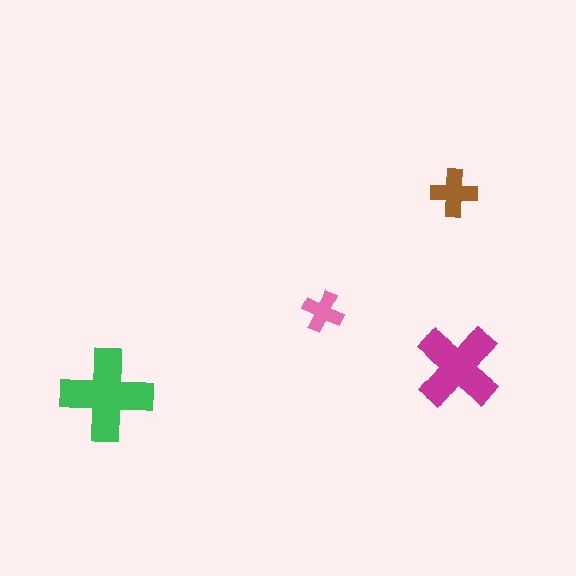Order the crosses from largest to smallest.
the green one, the magenta one, the brown one, the pink one.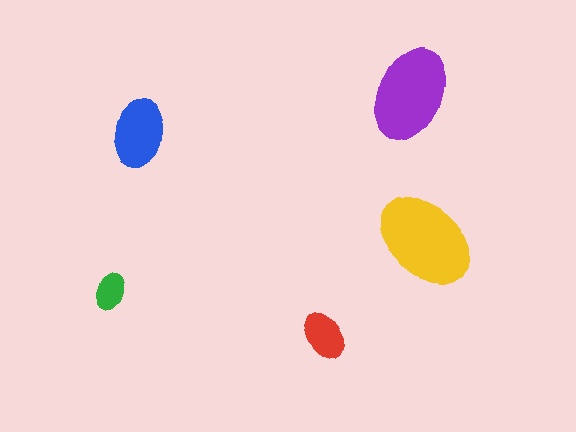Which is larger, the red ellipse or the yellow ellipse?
The yellow one.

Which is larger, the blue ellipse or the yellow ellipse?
The yellow one.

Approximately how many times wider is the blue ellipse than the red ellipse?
About 1.5 times wider.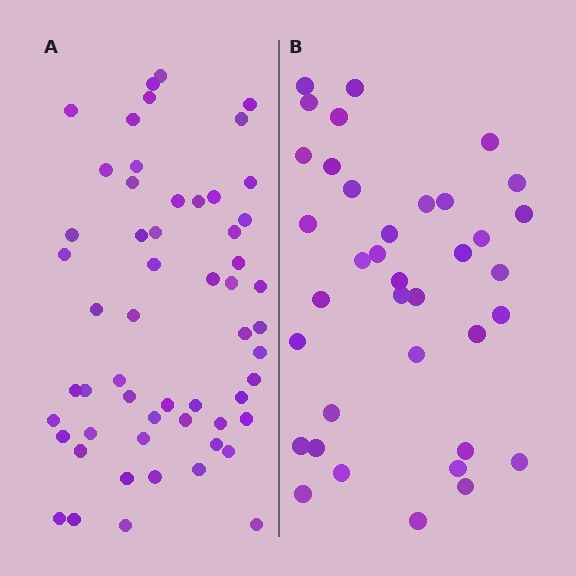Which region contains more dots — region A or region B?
Region A (the left region) has more dots.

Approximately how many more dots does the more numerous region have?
Region A has approximately 20 more dots than region B.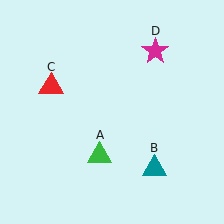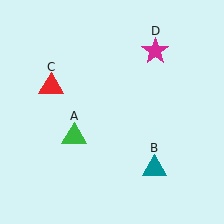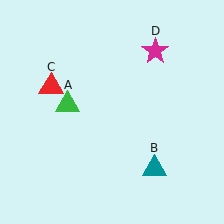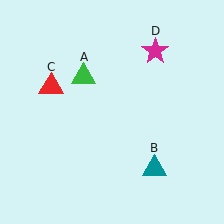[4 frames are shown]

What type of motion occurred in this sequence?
The green triangle (object A) rotated clockwise around the center of the scene.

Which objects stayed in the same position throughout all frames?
Teal triangle (object B) and red triangle (object C) and magenta star (object D) remained stationary.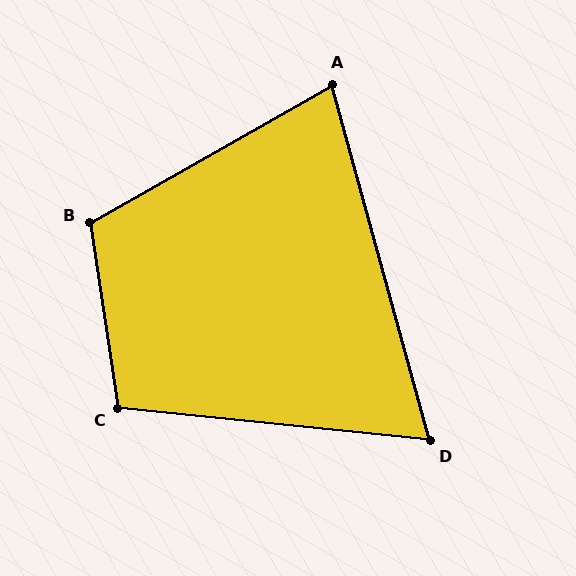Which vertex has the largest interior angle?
B, at approximately 111 degrees.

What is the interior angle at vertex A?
Approximately 76 degrees (acute).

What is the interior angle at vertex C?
Approximately 104 degrees (obtuse).